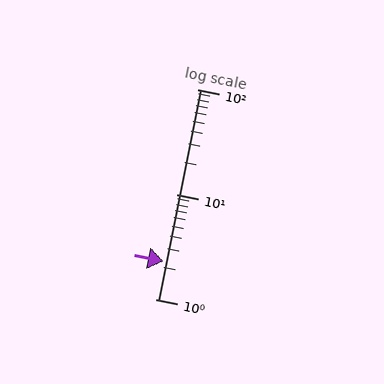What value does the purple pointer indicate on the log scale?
The pointer indicates approximately 2.3.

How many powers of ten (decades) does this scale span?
The scale spans 2 decades, from 1 to 100.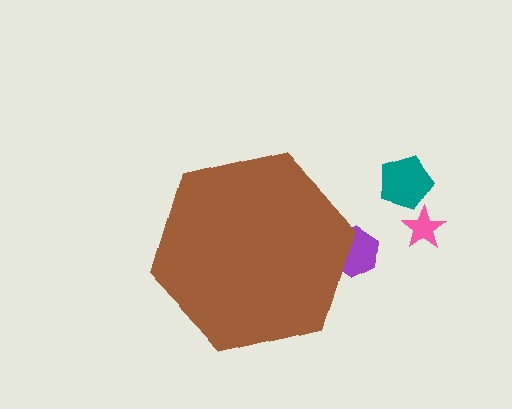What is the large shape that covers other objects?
A brown hexagon.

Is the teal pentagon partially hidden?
No, the teal pentagon is fully visible.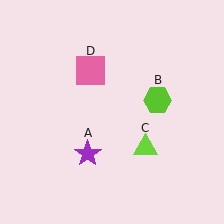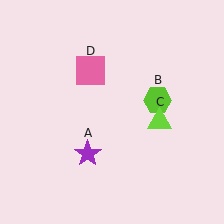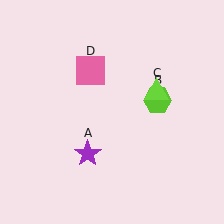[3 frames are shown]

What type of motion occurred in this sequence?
The lime triangle (object C) rotated counterclockwise around the center of the scene.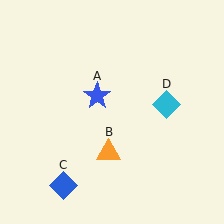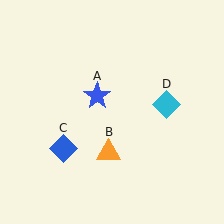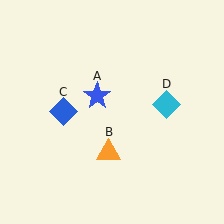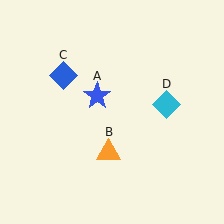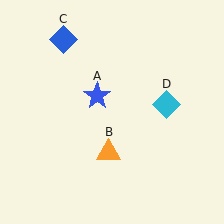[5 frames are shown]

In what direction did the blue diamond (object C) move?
The blue diamond (object C) moved up.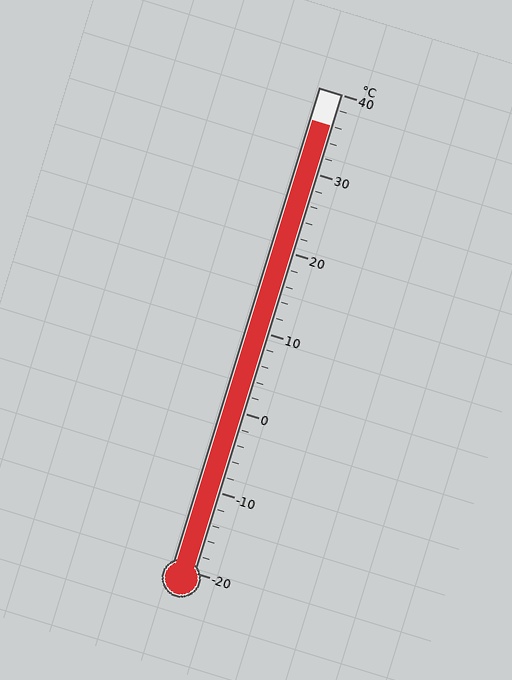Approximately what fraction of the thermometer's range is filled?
The thermometer is filled to approximately 95% of its range.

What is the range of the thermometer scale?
The thermometer scale ranges from -20°C to 40°C.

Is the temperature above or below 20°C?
The temperature is above 20°C.